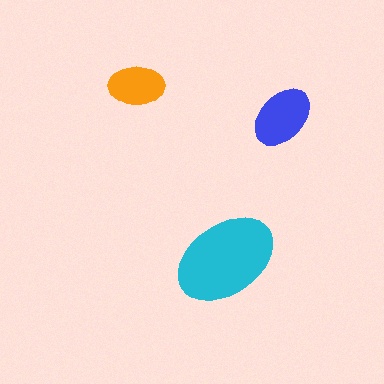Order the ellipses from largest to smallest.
the cyan one, the blue one, the orange one.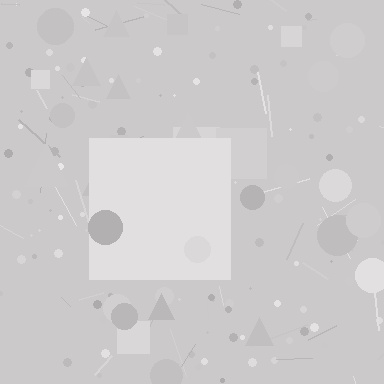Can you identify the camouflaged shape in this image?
The camouflaged shape is a square.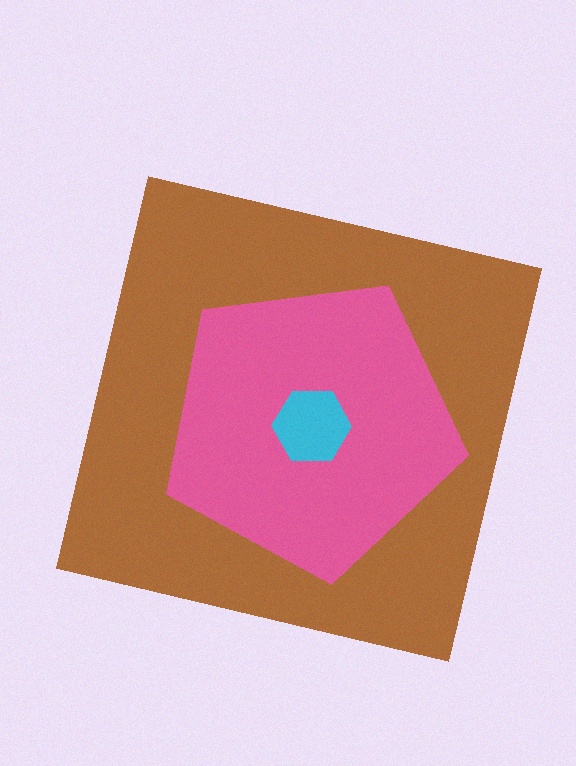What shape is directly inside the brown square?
The pink pentagon.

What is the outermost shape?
The brown square.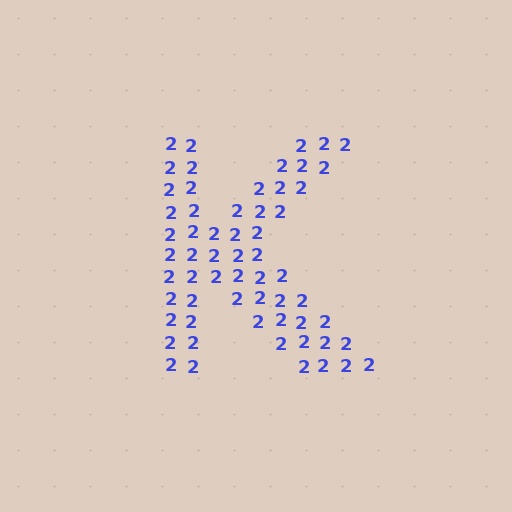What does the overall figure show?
The overall figure shows the letter K.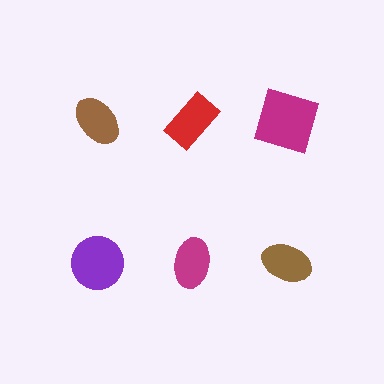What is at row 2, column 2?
A magenta ellipse.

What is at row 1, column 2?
A red rectangle.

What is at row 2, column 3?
A brown ellipse.